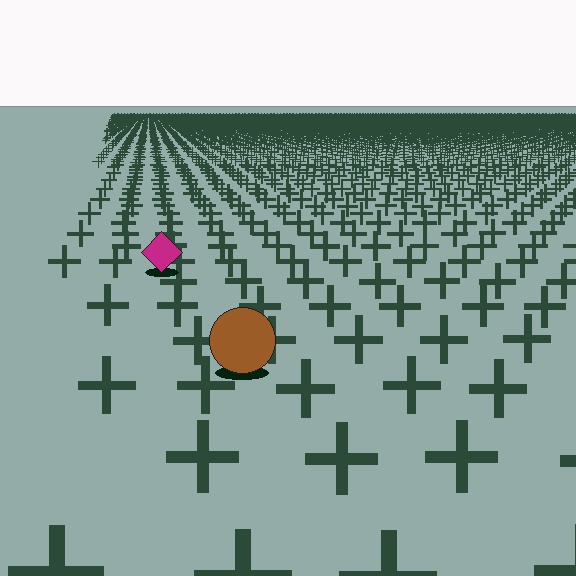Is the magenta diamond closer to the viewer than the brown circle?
No. The brown circle is closer — you can tell from the texture gradient: the ground texture is coarser near it.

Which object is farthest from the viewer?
The magenta diamond is farthest from the viewer. It appears smaller and the ground texture around it is denser.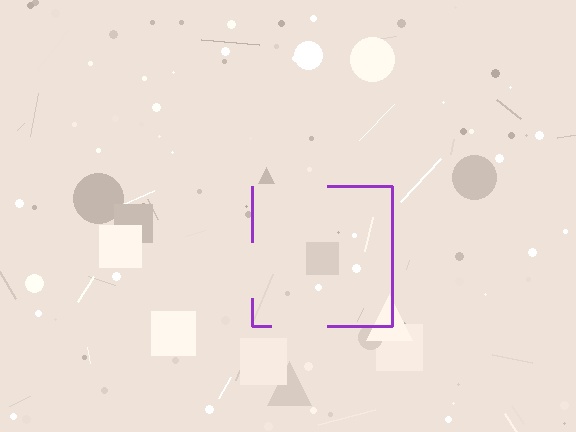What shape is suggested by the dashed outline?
The dashed outline suggests a square.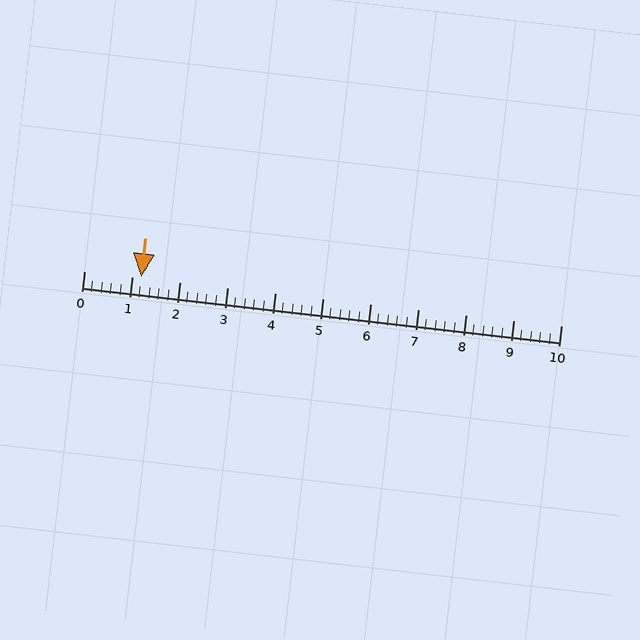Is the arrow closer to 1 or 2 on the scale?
The arrow is closer to 1.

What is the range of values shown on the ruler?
The ruler shows values from 0 to 10.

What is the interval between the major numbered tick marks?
The major tick marks are spaced 1 units apart.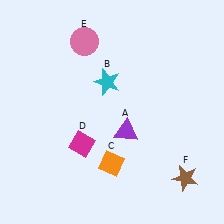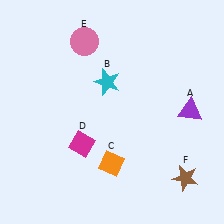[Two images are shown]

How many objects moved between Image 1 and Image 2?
1 object moved between the two images.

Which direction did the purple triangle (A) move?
The purple triangle (A) moved right.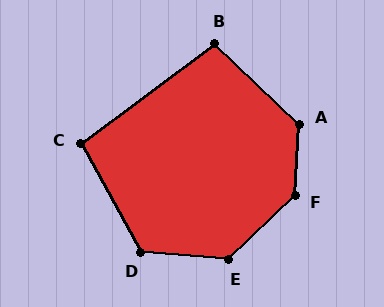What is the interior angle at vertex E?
Approximately 132 degrees (obtuse).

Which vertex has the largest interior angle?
F, at approximately 137 degrees.